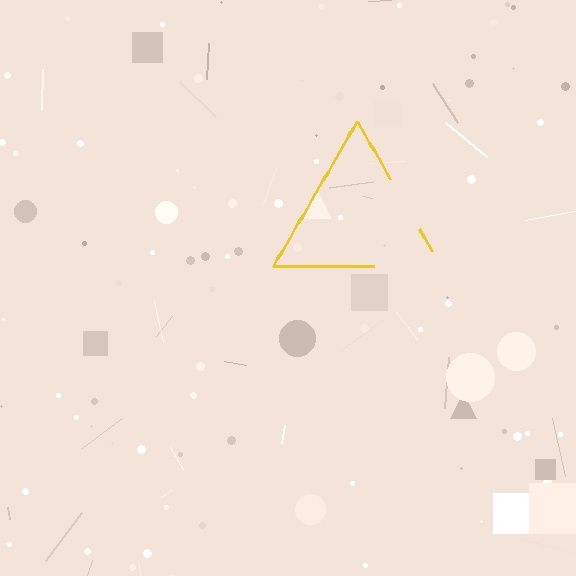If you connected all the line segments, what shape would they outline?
They would outline a triangle.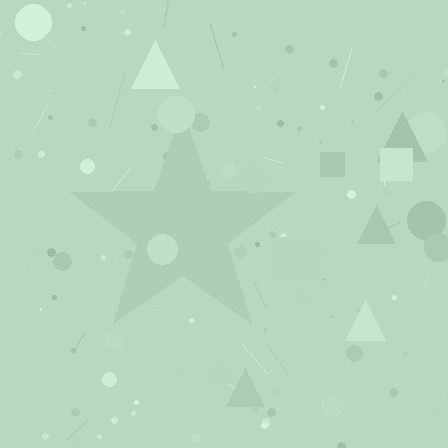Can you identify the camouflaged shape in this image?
The camouflaged shape is a star.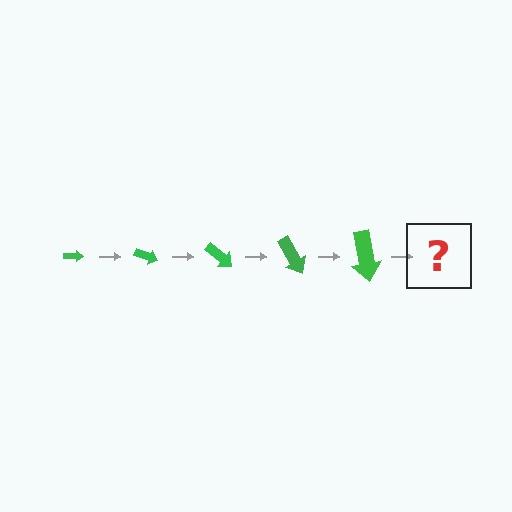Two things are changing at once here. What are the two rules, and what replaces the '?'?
The two rules are that the arrow grows larger each step and it rotates 20 degrees each step. The '?' should be an arrow, larger than the previous one and rotated 100 degrees from the start.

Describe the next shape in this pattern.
It should be an arrow, larger than the previous one and rotated 100 degrees from the start.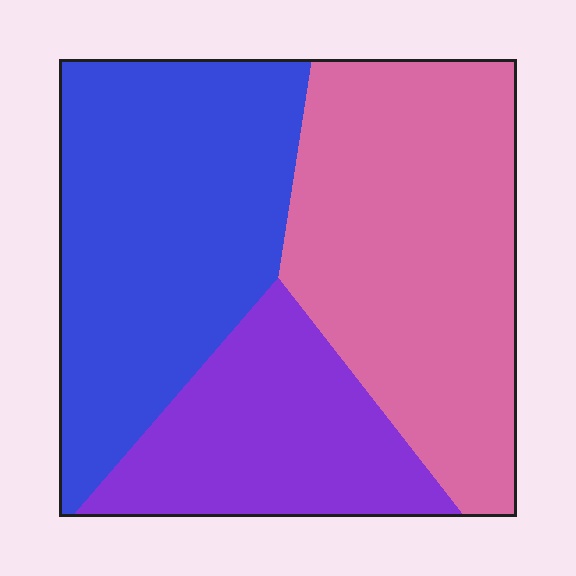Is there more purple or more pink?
Pink.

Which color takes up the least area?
Purple, at roughly 20%.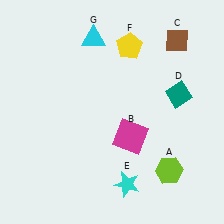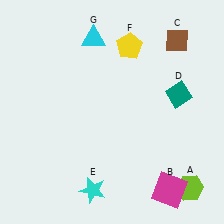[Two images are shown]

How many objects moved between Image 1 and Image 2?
3 objects moved between the two images.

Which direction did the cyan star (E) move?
The cyan star (E) moved left.